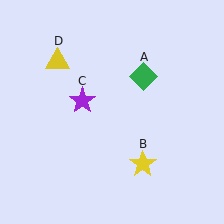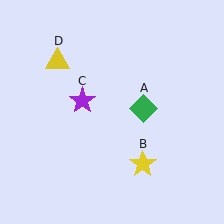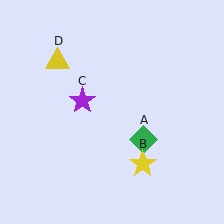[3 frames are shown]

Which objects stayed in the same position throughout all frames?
Yellow star (object B) and purple star (object C) and yellow triangle (object D) remained stationary.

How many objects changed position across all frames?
1 object changed position: green diamond (object A).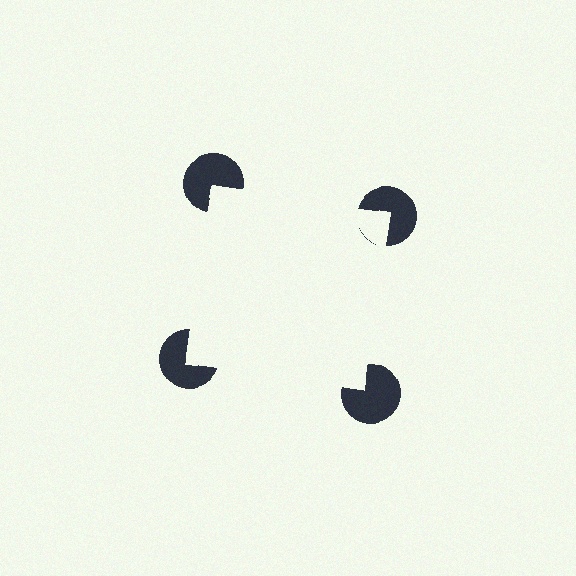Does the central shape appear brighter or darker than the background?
It typically appears slightly brighter than the background, even though no actual brightness change is drawn.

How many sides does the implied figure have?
4 sides.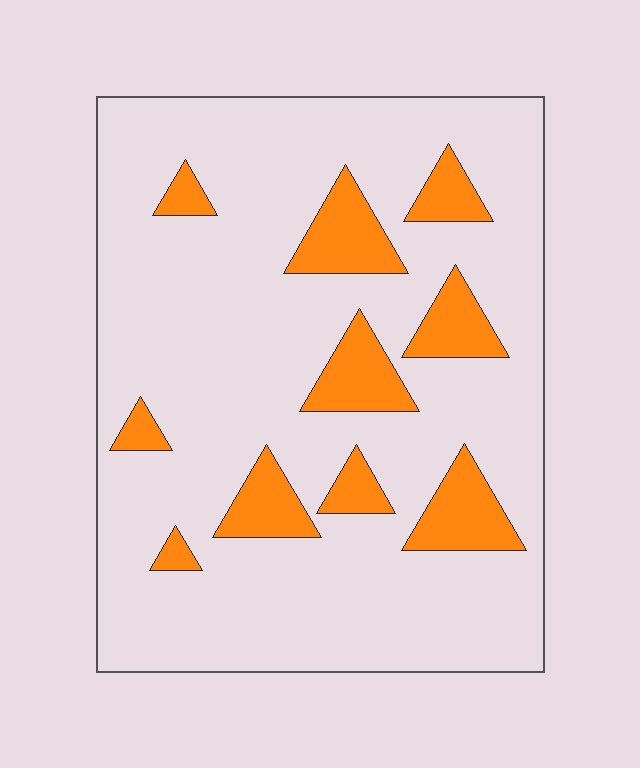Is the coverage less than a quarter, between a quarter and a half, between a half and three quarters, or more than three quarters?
Less than a quarter.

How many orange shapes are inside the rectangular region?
10.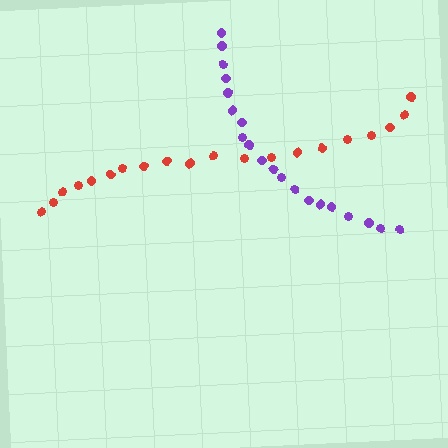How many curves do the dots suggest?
There are 2 distinct paths.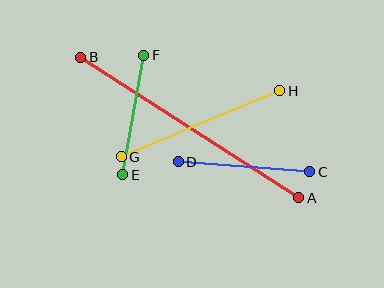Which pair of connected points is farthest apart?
Points A and B are farthest apart.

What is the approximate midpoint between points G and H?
The midpoint is at approximately (200, 124) pixels.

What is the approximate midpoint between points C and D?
The midpoint is at approximately (244, 167) pixels.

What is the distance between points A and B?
The distance is approximately 259 pixels.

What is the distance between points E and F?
The distance is approximately 121 pixels.